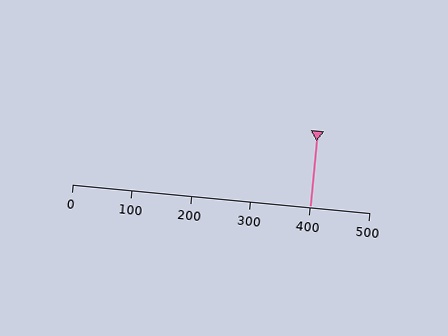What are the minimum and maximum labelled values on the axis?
The axis runs from 0 to 500.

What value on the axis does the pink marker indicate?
The marker indicates approximately 400.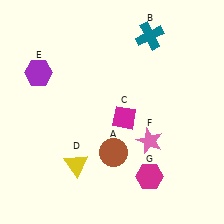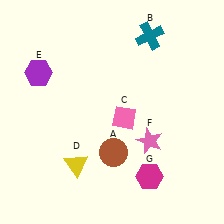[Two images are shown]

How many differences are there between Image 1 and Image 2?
There is 1 difference between the two images.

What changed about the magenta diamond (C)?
In Image 1, C is magenta. In Image 2, it changed to pink.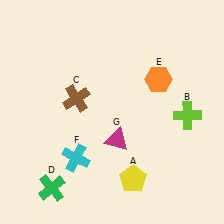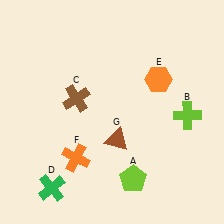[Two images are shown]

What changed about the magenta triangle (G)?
In Image 1, G is magenta. In Image 2, it changed to brown.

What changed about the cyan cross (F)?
In Image 1, F is cyan. In Image 2, it changed to orange.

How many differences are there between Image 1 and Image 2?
There are 3 differences between the two images.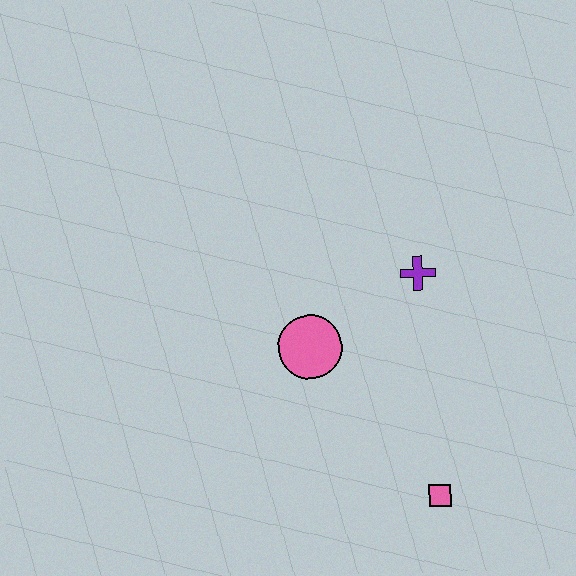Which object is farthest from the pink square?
The purple cross is farthest from the pink square.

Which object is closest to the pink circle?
The purple cross is closest to the pink circle.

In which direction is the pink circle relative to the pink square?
The pink circle is above the pink square.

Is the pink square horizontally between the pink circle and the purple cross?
No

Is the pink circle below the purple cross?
Yes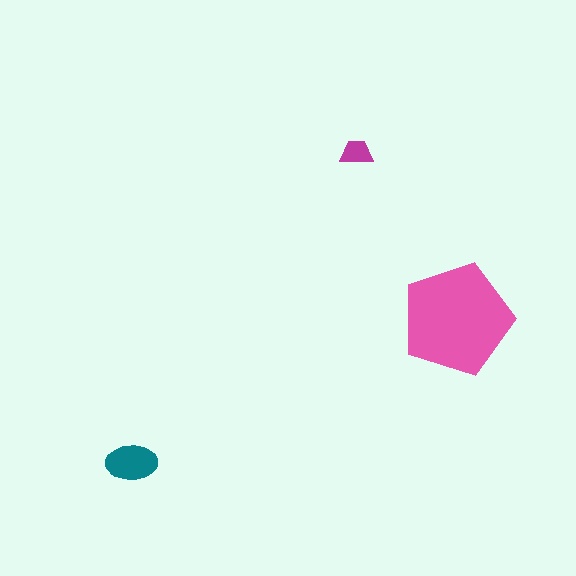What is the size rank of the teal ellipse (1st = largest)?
2nd.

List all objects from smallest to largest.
The magenta trapezoid, the teal ellipse, the pink pentagon.